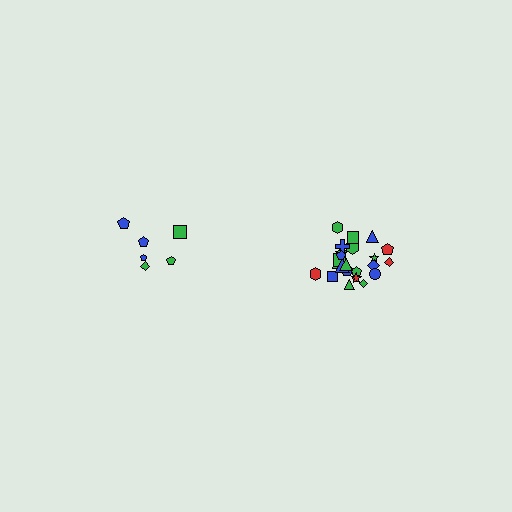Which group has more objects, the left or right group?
The right group.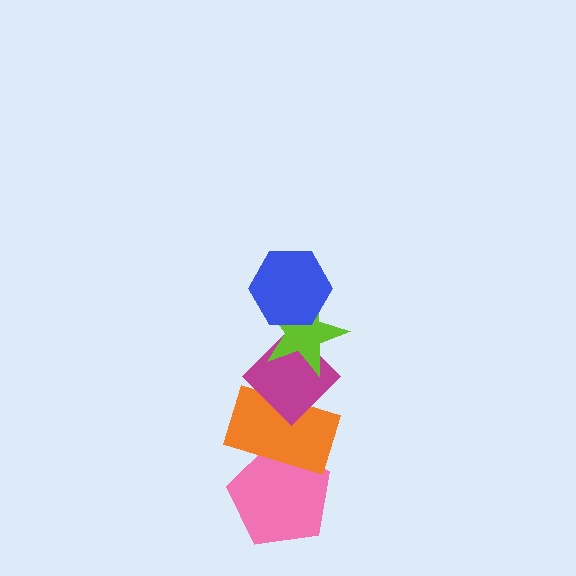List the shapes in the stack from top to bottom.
From top to bottom: the blue hexagon, the lime star, the magenta diamond, the orange rectangle, the pink pentagon.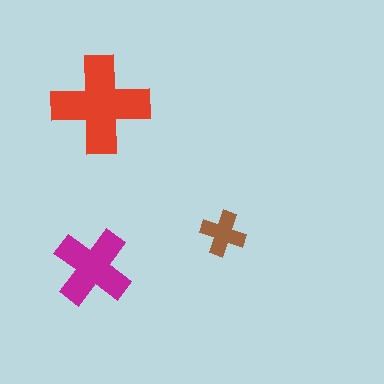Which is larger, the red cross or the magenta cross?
The red one.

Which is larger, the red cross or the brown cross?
The red one.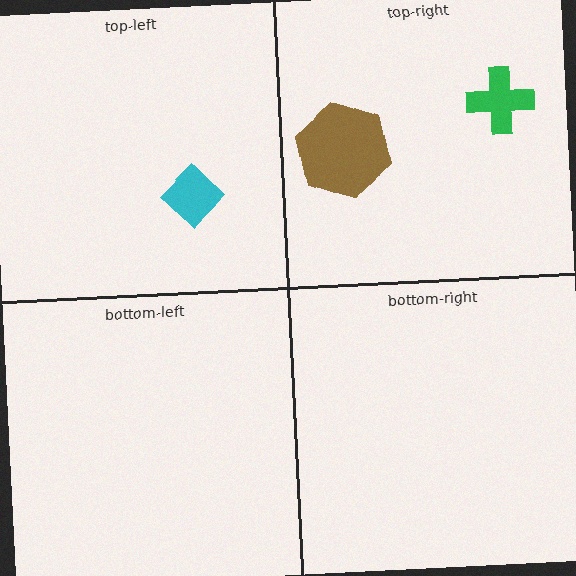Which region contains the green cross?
The top-right region.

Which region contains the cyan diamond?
The top-left region.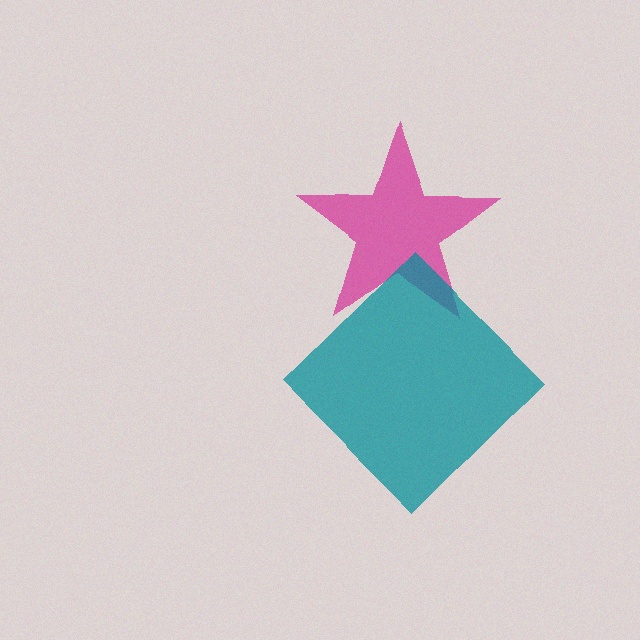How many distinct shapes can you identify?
There are 2 distinct shapes: a magenta star, a teal diamond.